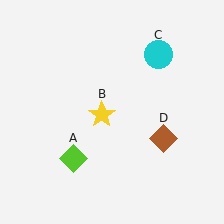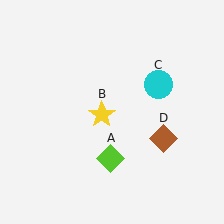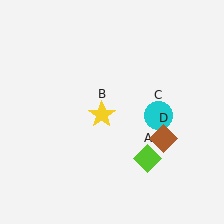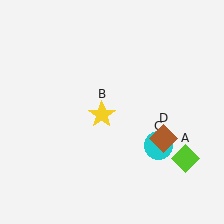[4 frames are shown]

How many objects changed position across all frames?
2 objects changed position: lime diamond (object A), cyan circle (object C).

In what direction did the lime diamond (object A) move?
The lime diamond (object A) moved right.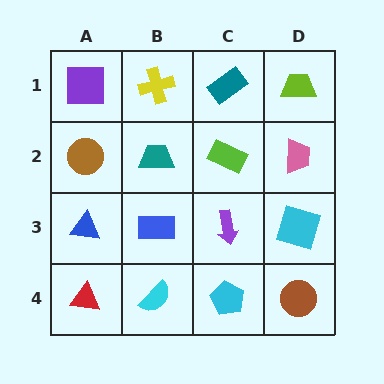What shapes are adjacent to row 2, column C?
A teal rectangle (row 1, column C), a purple arrow (row 3, column C), a teal trapezoid (row 2, column B), a pink trapezoid (row 2, column D).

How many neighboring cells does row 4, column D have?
2.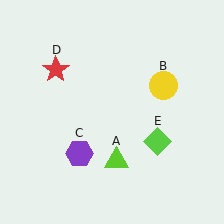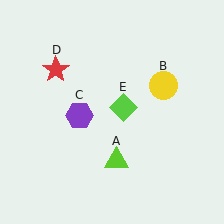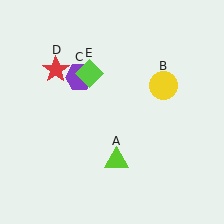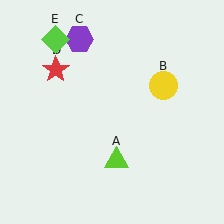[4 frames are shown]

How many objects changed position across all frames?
2 objects changed position: purple hexagon (object C), lime diamond (object E).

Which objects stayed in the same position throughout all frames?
Lime triangle (object A) and yellow circle (object B) and red star (object D) remained stationary.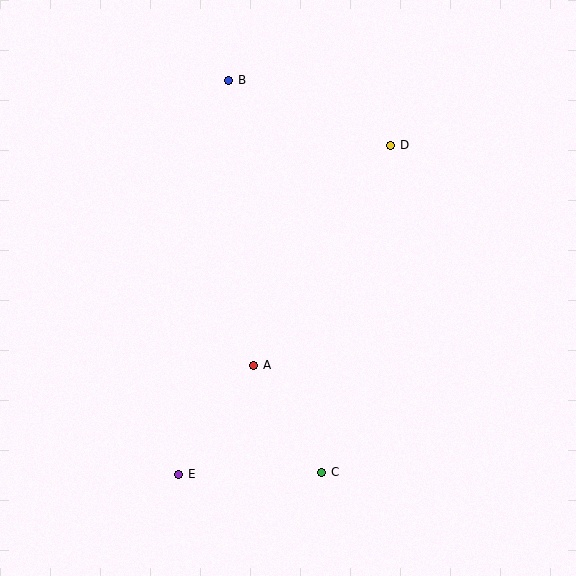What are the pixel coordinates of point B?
Point B is at (229, 80).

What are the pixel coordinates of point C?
Point C is at (322, 472).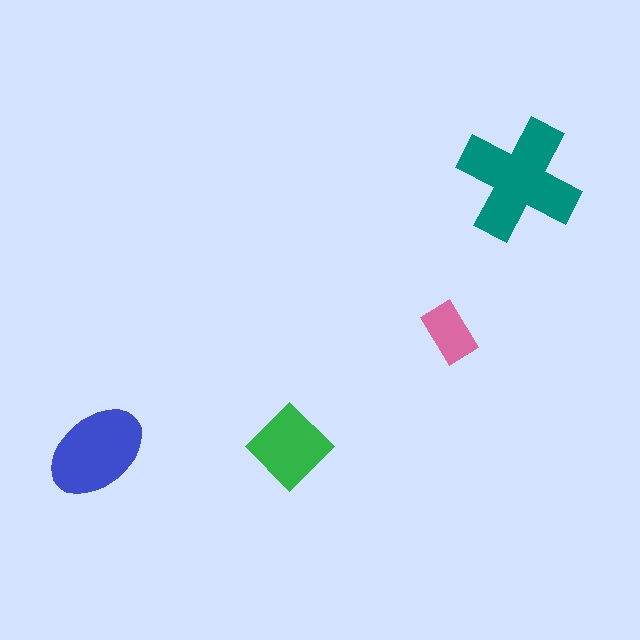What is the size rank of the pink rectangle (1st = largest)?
4th.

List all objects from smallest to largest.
The pink rectangle, the green diamond, the blue ellipse, the teal cross.